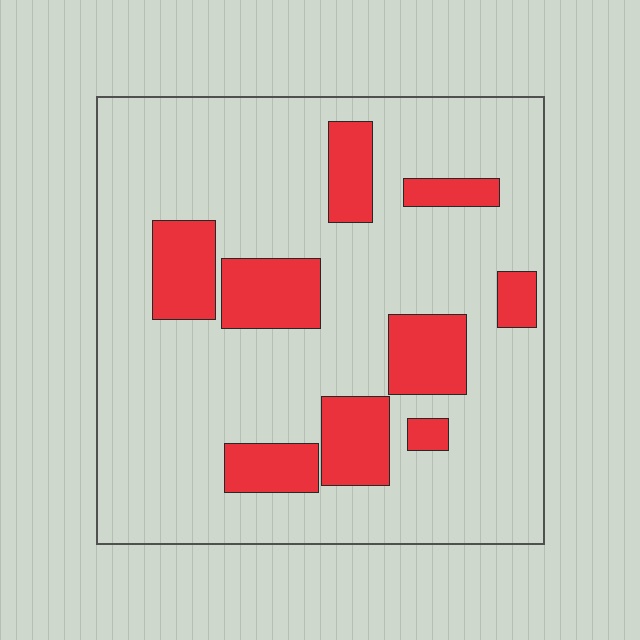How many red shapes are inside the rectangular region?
9.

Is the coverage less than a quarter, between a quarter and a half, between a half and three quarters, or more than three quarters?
Less than a quarter.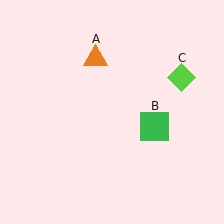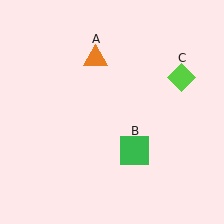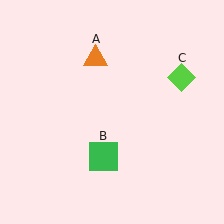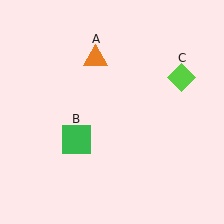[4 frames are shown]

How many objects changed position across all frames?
1 object changed position: green square (object B).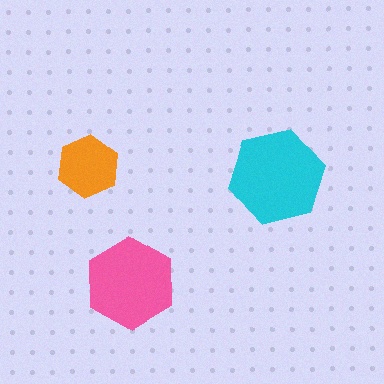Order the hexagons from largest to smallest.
the cyan one, the pink one, the orange one.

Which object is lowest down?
The pink hexagon is bottommost.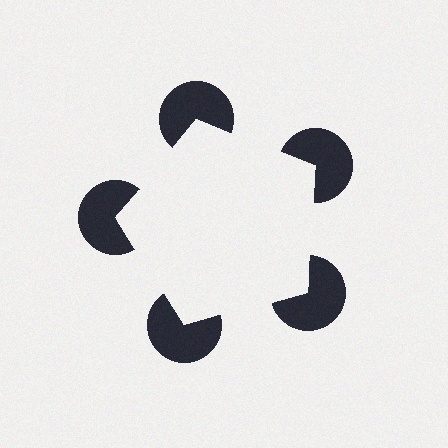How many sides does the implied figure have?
5 sides.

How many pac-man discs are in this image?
There are 5 — one at each vertex of the illusory pentagon.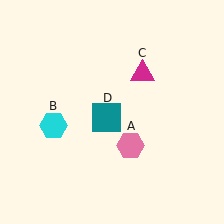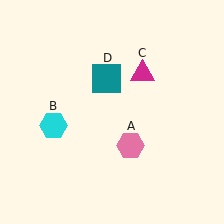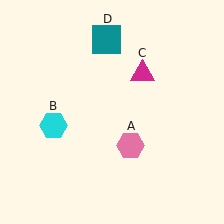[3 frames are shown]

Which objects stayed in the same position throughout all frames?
Pink hexagon (object A) and cyan hexagon (object B) and magenta triangle (object C) remained stationary.